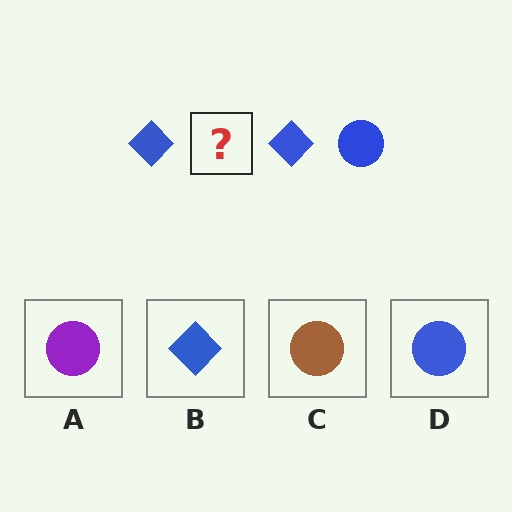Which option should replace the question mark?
Option D.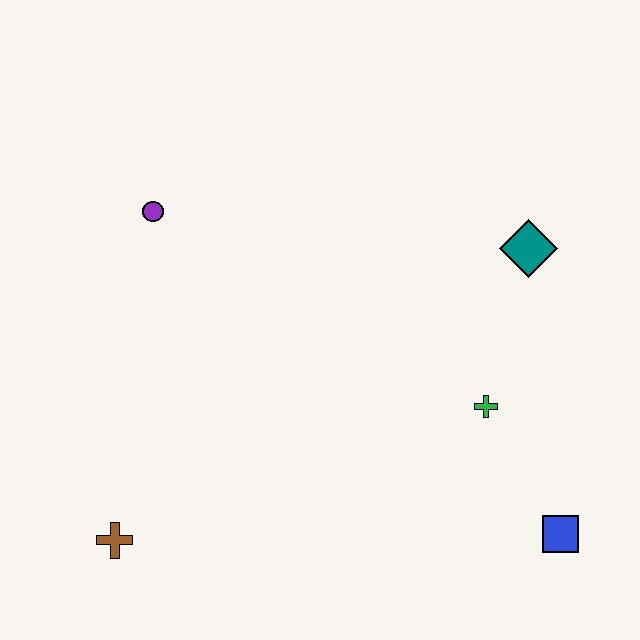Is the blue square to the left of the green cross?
No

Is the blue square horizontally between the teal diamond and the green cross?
No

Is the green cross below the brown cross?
No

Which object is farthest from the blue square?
The purple circle is farthest from the blue square.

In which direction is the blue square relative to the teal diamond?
The blue square is below the teal diamond.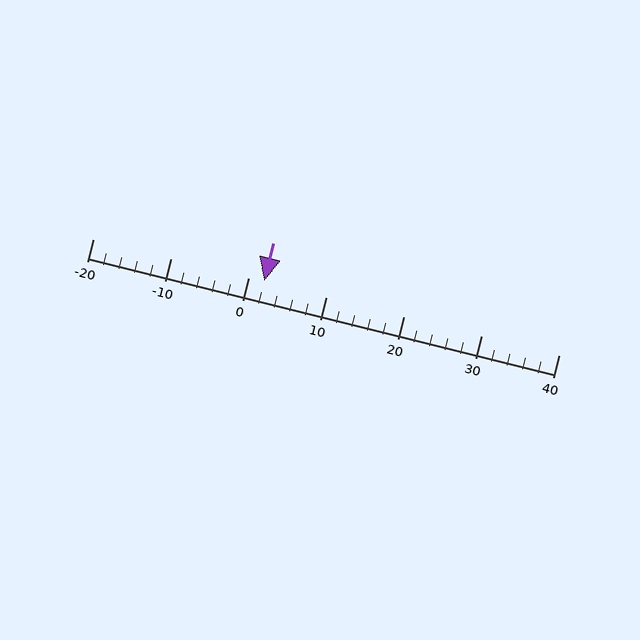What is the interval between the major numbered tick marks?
The major tick marks are spaced 10 units apart.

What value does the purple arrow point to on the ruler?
The purple arrow points to approximately 2.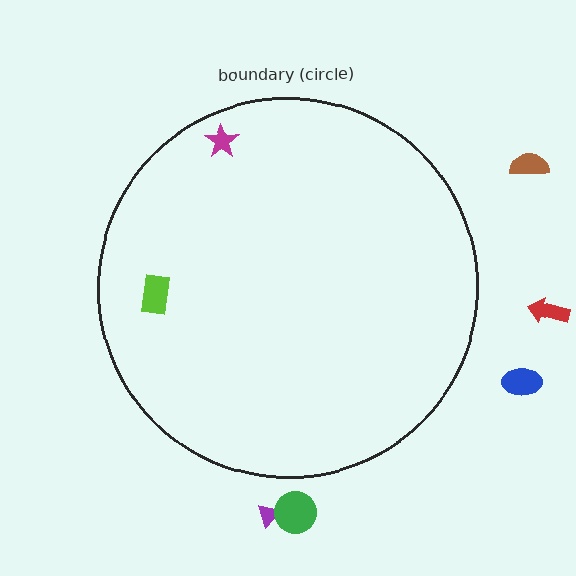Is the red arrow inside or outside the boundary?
Outside.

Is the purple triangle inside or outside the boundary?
Outside.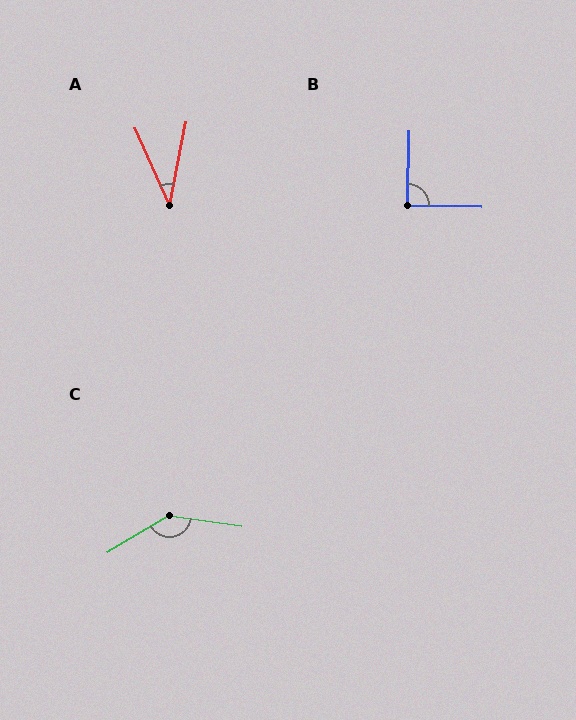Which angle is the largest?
C, at approximately 141 degrees.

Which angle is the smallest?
A, at approximately 35 degrees.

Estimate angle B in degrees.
Approximately 90 degrees.